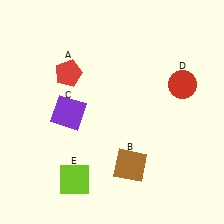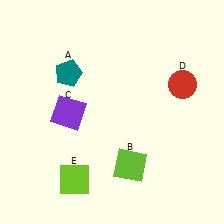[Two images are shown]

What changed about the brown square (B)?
In Image 1, B is brown. In Image 2, it changed to lime.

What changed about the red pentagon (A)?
In Image 1, A is red. In Image 2, it changed to teal.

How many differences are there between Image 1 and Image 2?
There are 2 differences between the two images.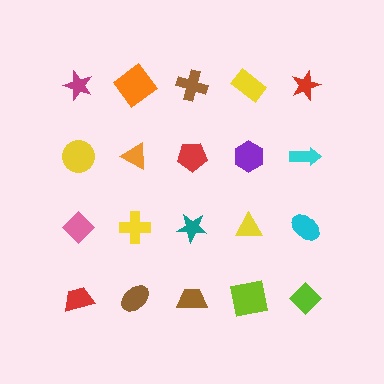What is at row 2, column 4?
A purple hexagon.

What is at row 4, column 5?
A lime diamond.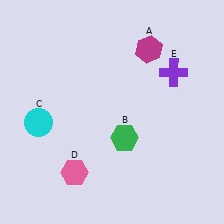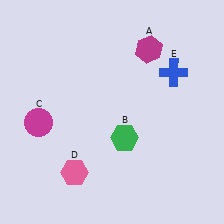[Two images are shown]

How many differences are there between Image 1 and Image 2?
There are 2 differences between the two images.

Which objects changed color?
C changed from cyan to magenta. E changed from purple to blue.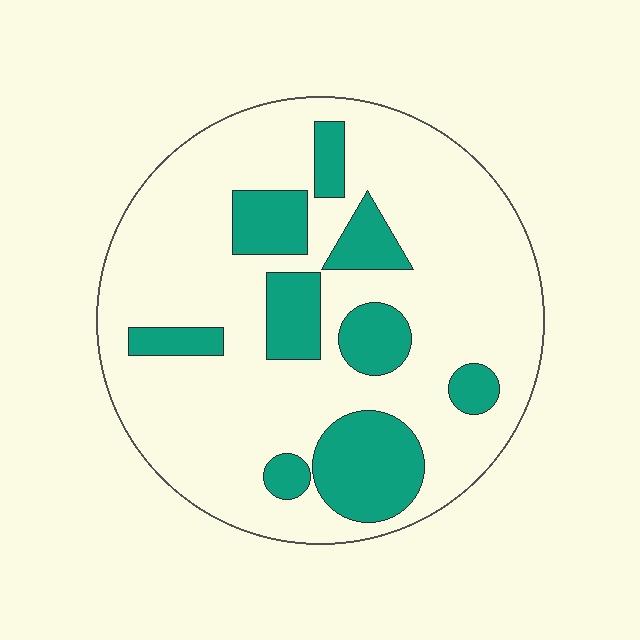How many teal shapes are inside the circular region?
9.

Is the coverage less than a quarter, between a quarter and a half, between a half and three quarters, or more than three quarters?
Less than a quarter.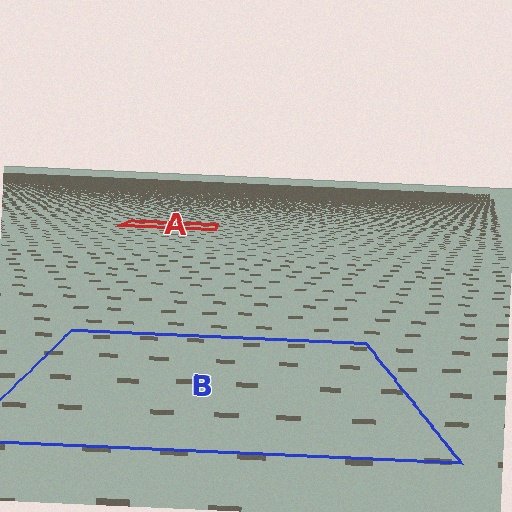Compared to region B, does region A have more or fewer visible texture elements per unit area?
Region A has more texture elements per unit area — they are packed more densely because it is farther away.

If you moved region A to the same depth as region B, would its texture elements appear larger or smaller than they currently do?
They would appear larger. At a closer depth, the same texture elements are projected at a bigger on-screen size.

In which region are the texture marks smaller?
The texture marks are smaller in region A, because it is farther away.